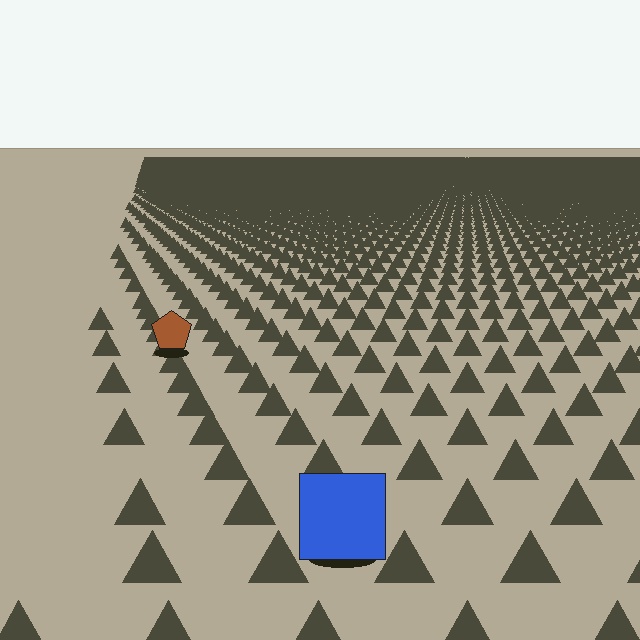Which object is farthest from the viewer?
The brown pentagon is farthest from the viewer. It appears smaller and the ground texture around it is denser.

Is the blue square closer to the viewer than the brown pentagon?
Yes. The blue square is closer — you can tell from the texture gradient: the ground texture is coarser near it.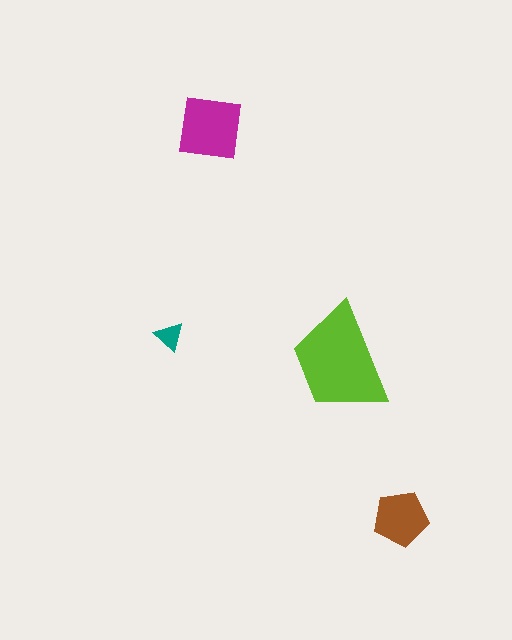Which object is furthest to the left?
The teal triangle is leftmost.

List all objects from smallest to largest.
The teal triangle, the brown pentagon, the magenta square, the lime trapezoid.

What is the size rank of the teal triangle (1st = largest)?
4th.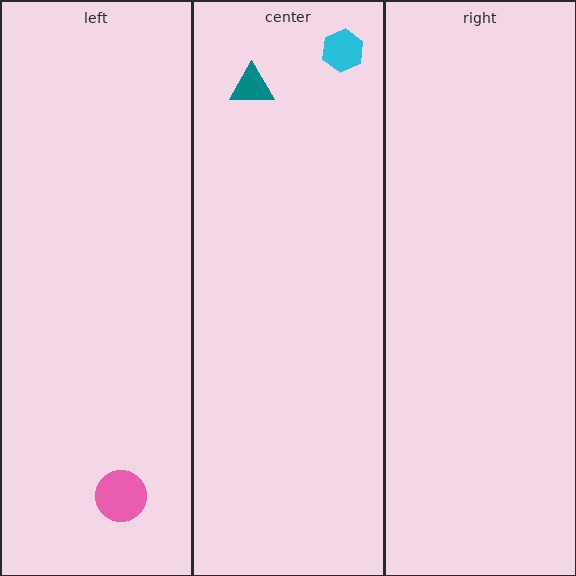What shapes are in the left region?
The pink circle.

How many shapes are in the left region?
1.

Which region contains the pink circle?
The left region.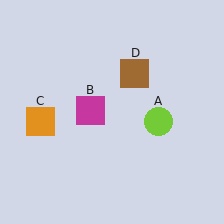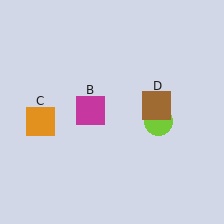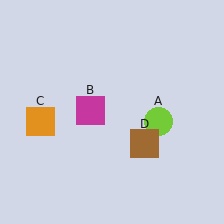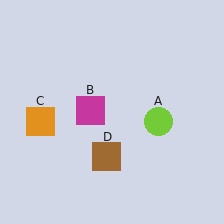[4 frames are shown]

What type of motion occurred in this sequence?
The brown square (object D) rotated clockwise around the center of the scene.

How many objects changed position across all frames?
1 object changed position: brown square (object D).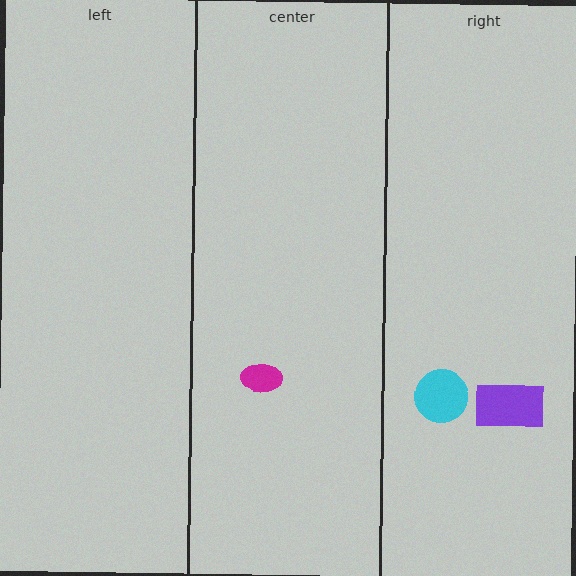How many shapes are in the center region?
1.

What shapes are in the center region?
The magenta ellipse.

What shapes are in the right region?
The purple rectangle, the cyan circle.